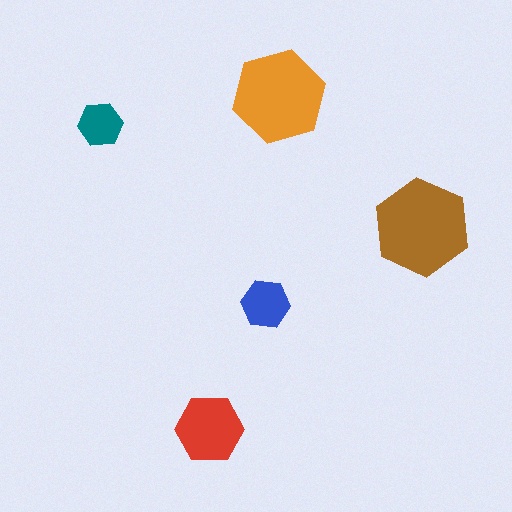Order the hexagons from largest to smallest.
the brown one, the orange one, the red one, the blue one, the teal one.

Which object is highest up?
The orange hexagon is topmost.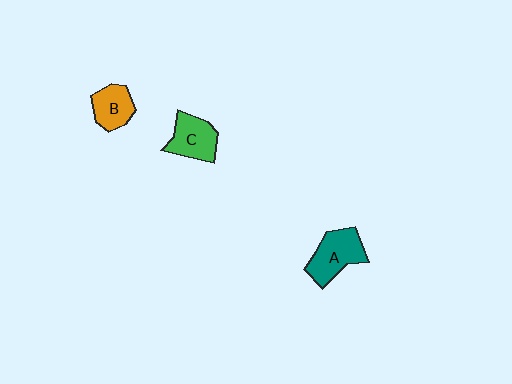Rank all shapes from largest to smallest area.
From largest to smallest: A (teal), C (green), B (orange).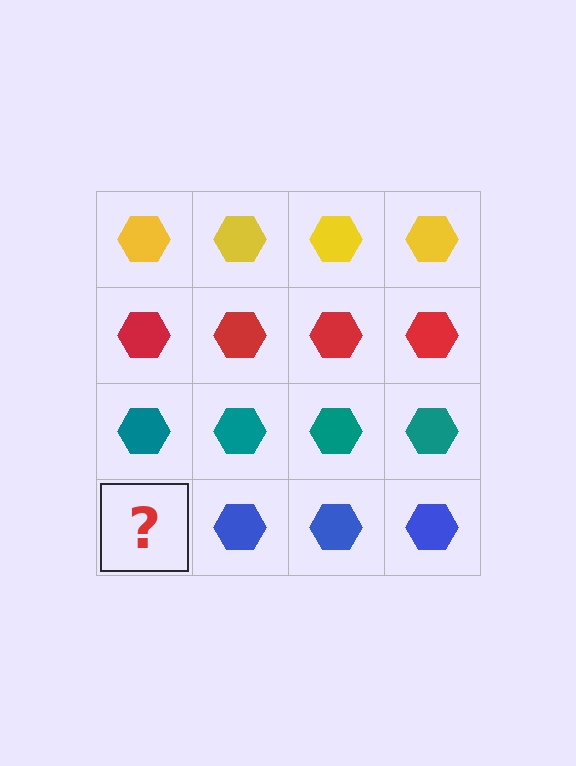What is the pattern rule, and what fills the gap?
The rule is that each row has a consistent color. The gap should be filled with a blue hexagon.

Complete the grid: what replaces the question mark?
The question mark should be replaced with a blue hexagon.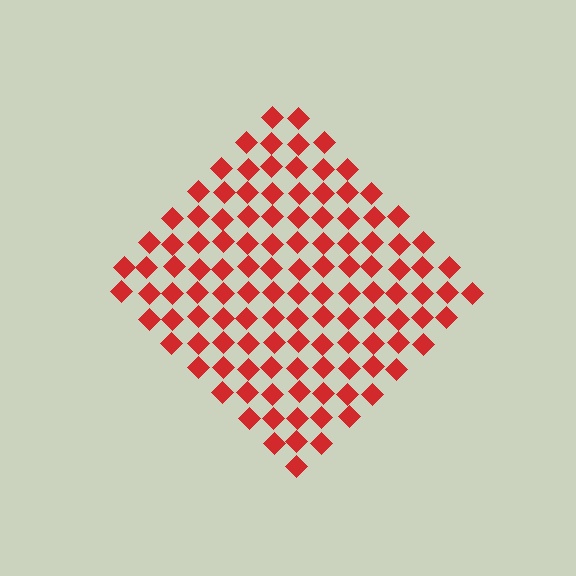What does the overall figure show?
The overall figure shows a diamond.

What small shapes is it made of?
It is made of small diamonds.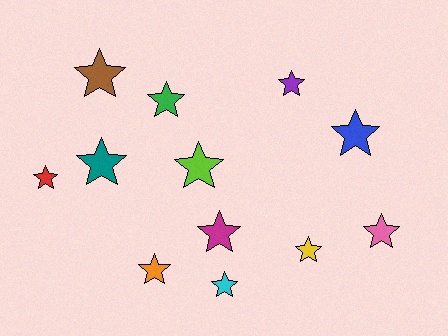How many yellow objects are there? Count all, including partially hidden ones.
There is 1 yellow object.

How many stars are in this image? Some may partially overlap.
There are 12 stars.